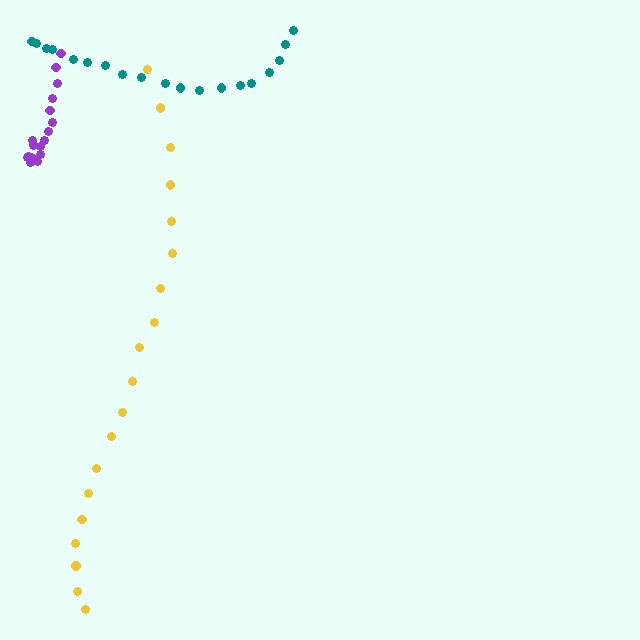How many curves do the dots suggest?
There are 3 distinct paths.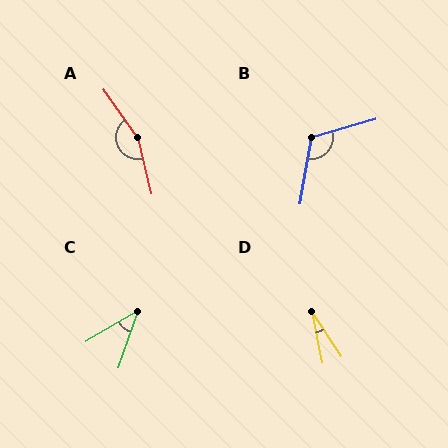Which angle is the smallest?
D, at approximately 22 degrees.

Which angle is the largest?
A, at approximately 158 degrees.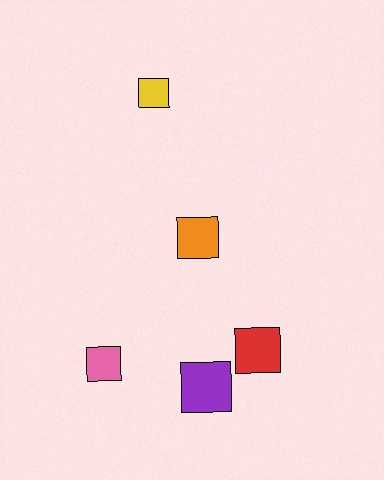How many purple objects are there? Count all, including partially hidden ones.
There is 1 purple object.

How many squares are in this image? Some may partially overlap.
There are 5 squares.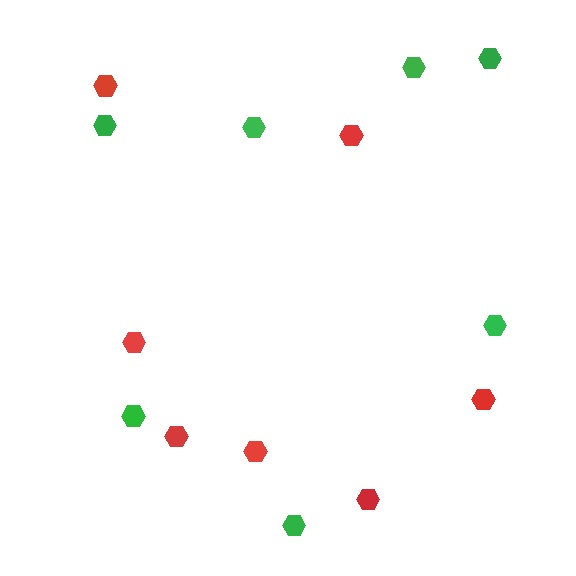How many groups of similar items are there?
There are 2 groups: one group of green hexagons (7) and one group of red hexagons (7).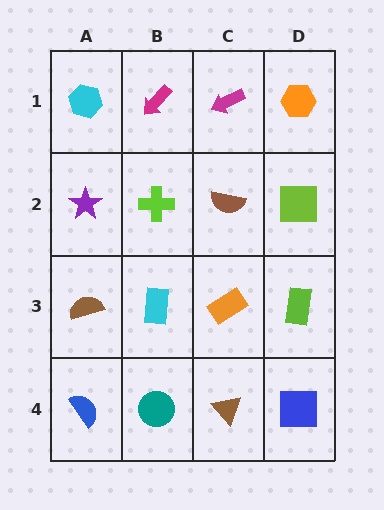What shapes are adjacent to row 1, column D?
A lime square (row 2, column D), a magenta arrow (row 1, column C).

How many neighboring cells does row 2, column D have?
3.